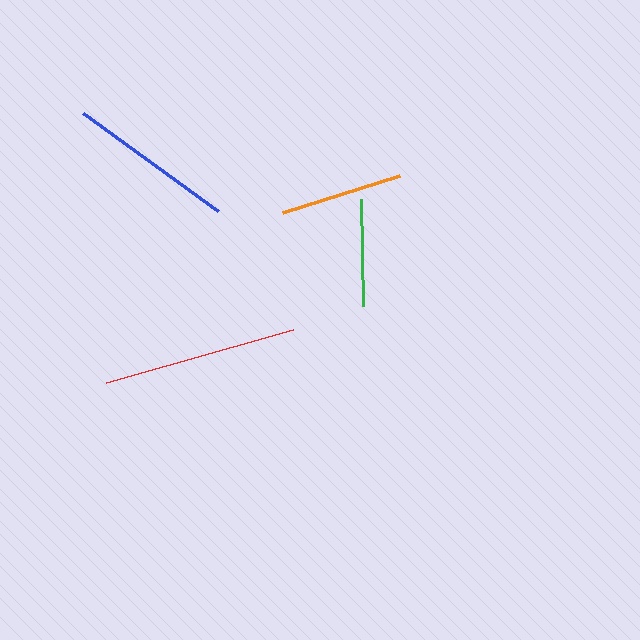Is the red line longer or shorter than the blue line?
The red line is longer than the blue line.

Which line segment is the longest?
The red line is the longest at approximately 194 pixels.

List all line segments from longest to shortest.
From longest to shortest: red, blue, orange, green.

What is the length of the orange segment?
The orange segment is approximately 123 pixels long.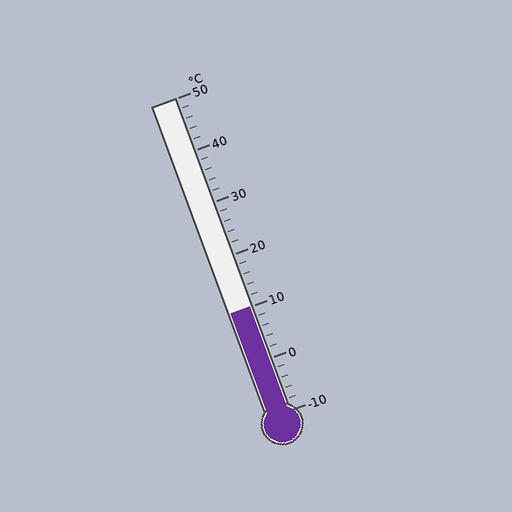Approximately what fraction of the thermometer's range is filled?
The thermometer is filled to approximately 35% of its range.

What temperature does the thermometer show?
The thermometer shows approximately 10°C.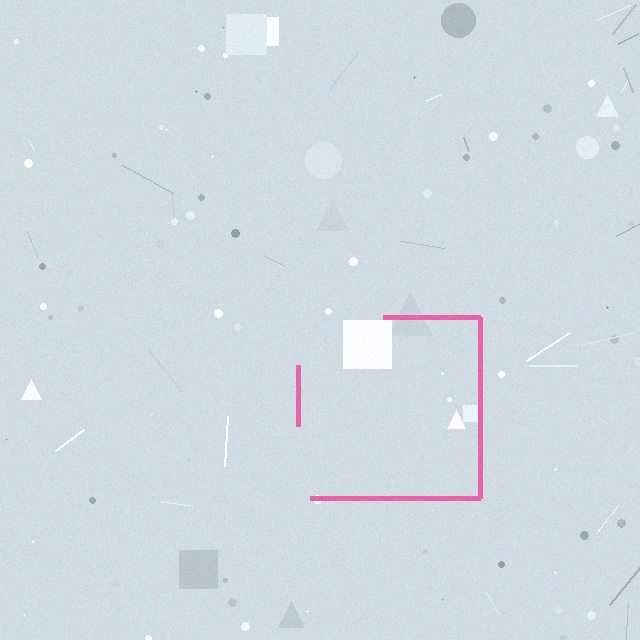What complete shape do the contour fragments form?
The contour fragments form a square.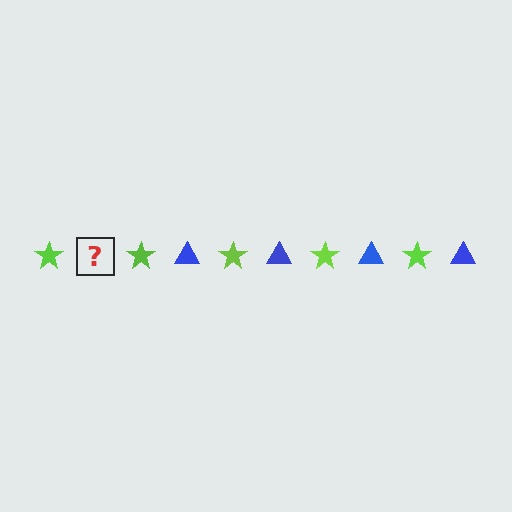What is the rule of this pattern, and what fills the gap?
The rule is that the pattern alternates between lime star and blue triangle. The gap should be filled with a blue triangle.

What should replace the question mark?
The question mark should be replaced with a blue triangle.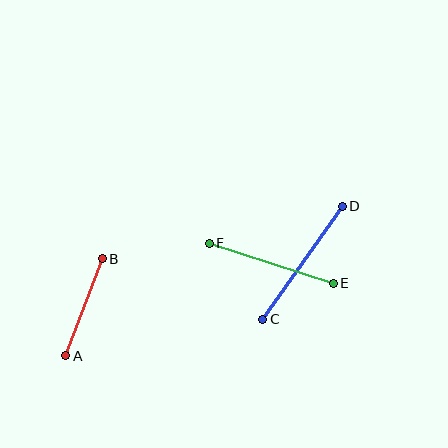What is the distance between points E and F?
The distance is approximately 130 pixels.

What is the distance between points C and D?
The distance is approximately 138 pixels.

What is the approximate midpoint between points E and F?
The midpoint is at approximately (271, 263) pixels.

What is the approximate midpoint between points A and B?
The midpoint is at approximately (84, 307) pixels.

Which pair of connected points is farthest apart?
Points C and D are farthest apart.